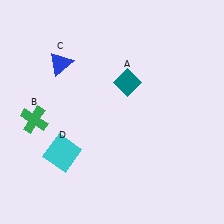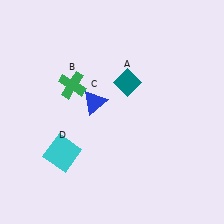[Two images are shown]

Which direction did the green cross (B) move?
The green cross (B) moved right.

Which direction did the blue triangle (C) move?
The blue triangle (C) moved down.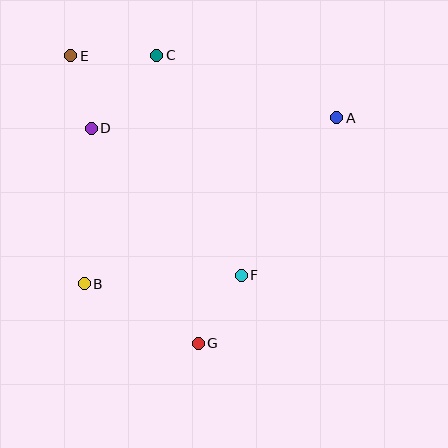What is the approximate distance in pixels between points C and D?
The distance between C and D is approximately 98 pixels.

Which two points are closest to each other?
Points D and E are closest to each other.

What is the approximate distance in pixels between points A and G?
The distance between A and G is approximately 264 pixels.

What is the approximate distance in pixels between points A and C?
The distance between A and C is approximately 191 pixels.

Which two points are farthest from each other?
Points E and G are farthest from each other.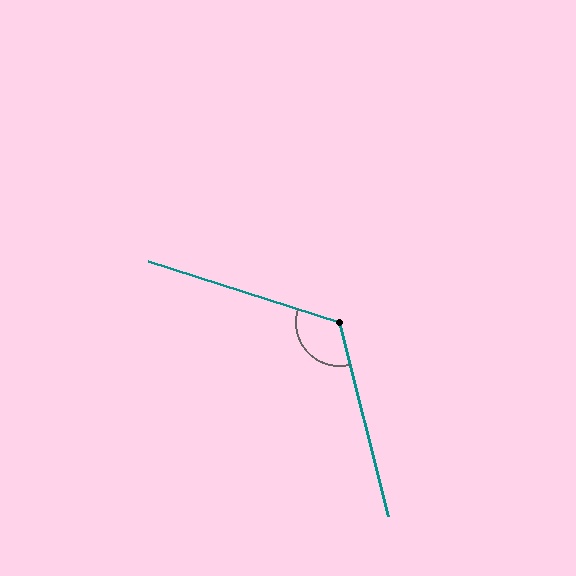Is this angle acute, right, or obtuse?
It is obtuse.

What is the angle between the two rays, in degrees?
Approximately 122 degrees.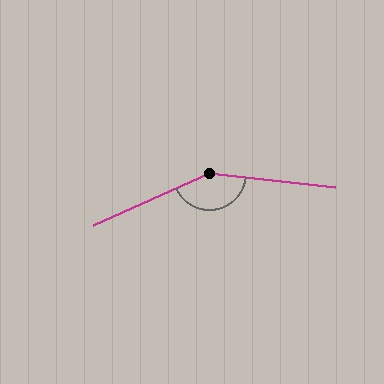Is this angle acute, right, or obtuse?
It is obtuse.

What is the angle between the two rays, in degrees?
Approximately 149 degrees.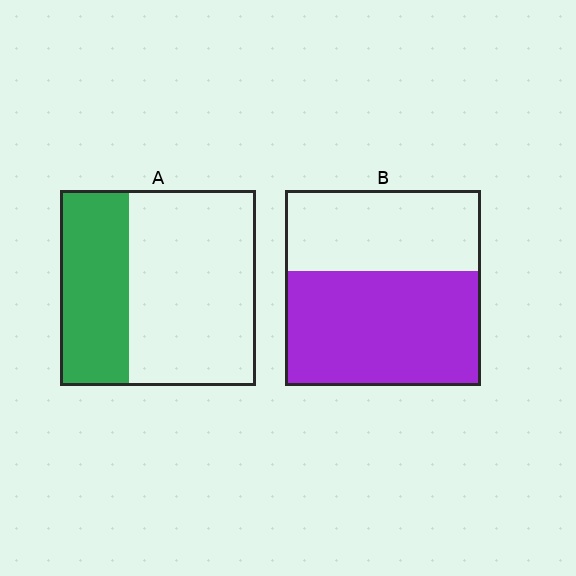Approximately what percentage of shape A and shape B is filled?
A is approximately 35% and B is approximately 60%.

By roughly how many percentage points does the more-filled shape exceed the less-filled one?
By roughly 25 percentage points (B over A).